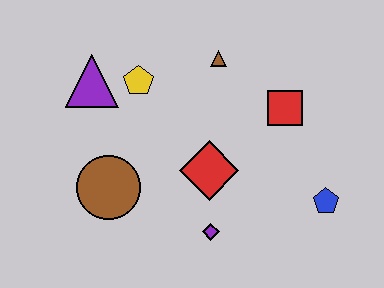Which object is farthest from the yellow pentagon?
The blue pentagon is farthest from the yellow pentagon.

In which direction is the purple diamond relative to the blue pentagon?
The purple diamond is to the left of the blue pentagon.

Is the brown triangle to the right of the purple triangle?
Yes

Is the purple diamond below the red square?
Yes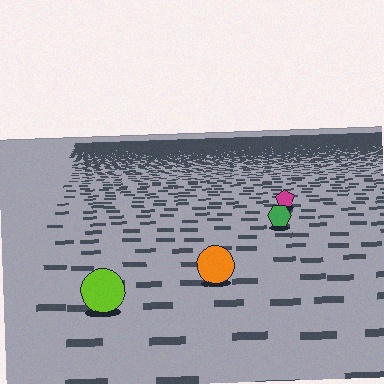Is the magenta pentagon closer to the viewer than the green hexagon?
No. The green hexagon is closer — you can tell from the texture gradient: the ground texture is coarser near it.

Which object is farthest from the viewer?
The magenta pentagon is farthest from the viewer. It appears smaller and the ground texture around it is denser.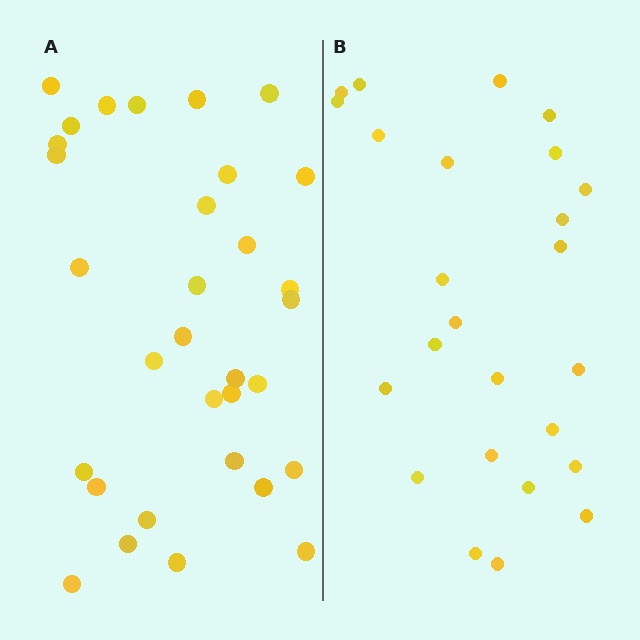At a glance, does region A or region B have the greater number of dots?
Region A (the left region) has more dots.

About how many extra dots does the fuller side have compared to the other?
Region A has roughly 8 or so more dots than region B.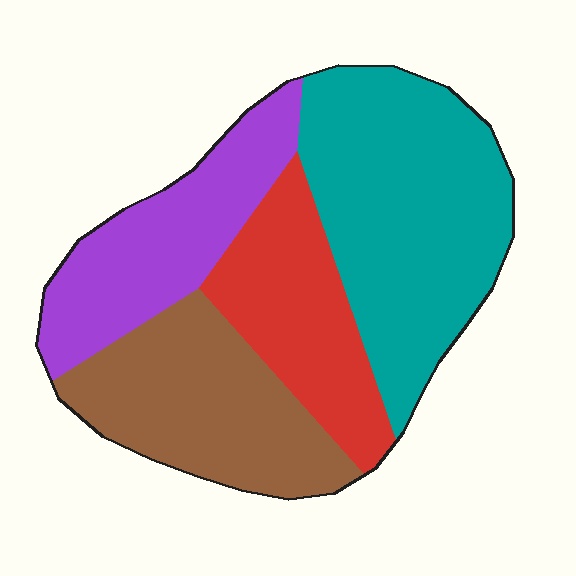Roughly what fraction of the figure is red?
Red takes up between a sixth and a third of the figure.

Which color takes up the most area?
Teal, at roughly 35%.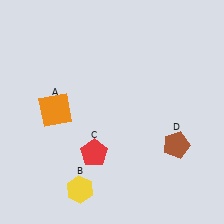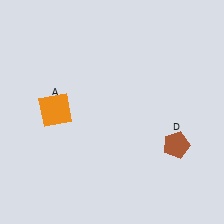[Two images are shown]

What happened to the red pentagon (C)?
The red pentagon (C) was removed in Image 2. It was in the bottom-left area of Image 1.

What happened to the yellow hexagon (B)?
The yellow hexagon (B) was removed in Image 2. It was in the bottom-left area of Image 1.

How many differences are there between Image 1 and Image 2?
There are 2 differences between the two images.